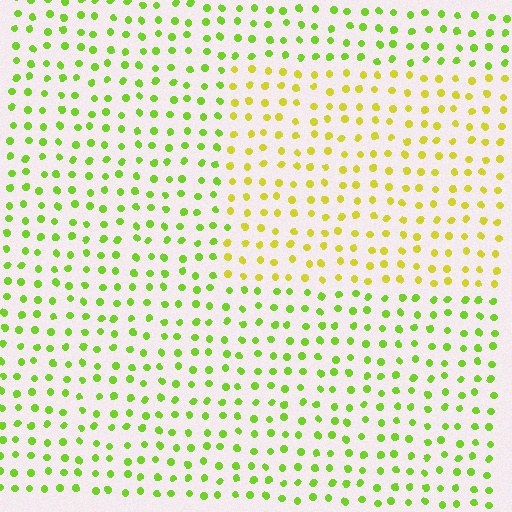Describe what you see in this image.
The image is filled with small lime elements in a uniform arrangement. A rectangle-shaped region is visible where the elements are tinted to a slightly different hue, forming a subtle color boundary.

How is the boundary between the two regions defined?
The boundary is defined purely by a slight shift in hue (about 34 degrees). Spacing, size, and orientation are identical on both sides.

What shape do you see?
I see a rectangle.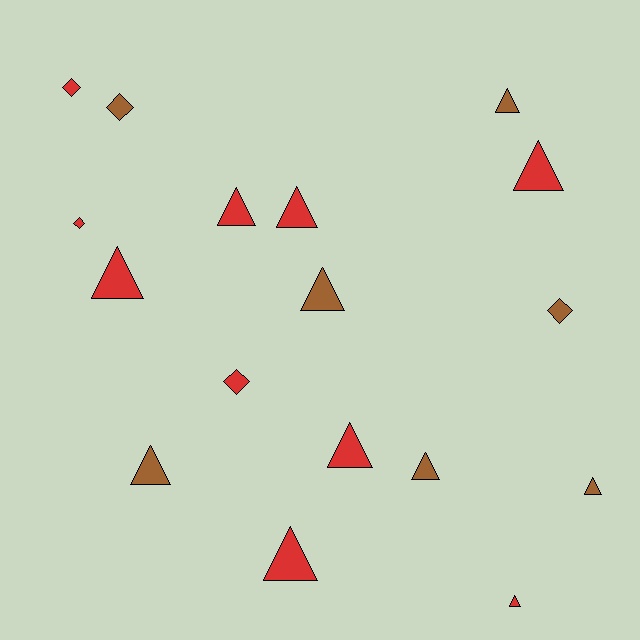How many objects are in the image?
There are 17 objects.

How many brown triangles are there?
There are 5 brown triangles.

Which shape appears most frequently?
Triangle, with 12 objects.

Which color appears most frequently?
Red, with 10 objects.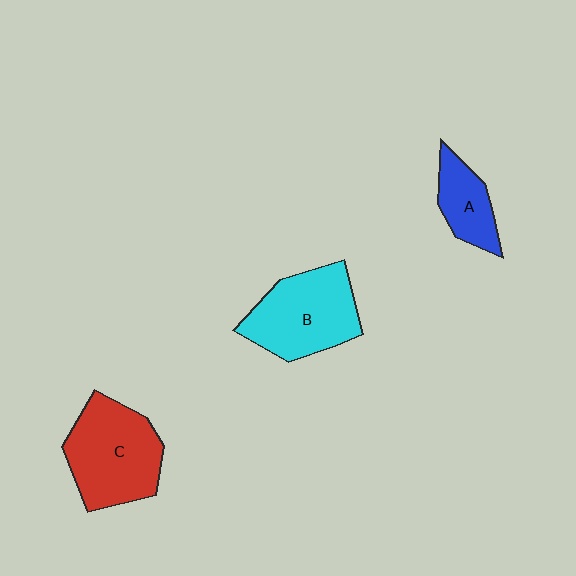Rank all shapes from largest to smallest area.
From largest to smallest: C (red), B (cyan), A (blue).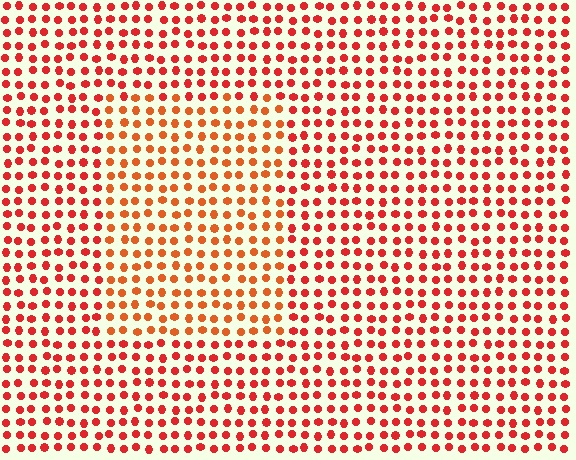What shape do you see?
I see a rectangle.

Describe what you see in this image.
The image is filled with small red elements in a uniform arrangement. A rectangle-shaped region is visible where the elements are tinted to a slightly different hue, forming a subtle color boundary.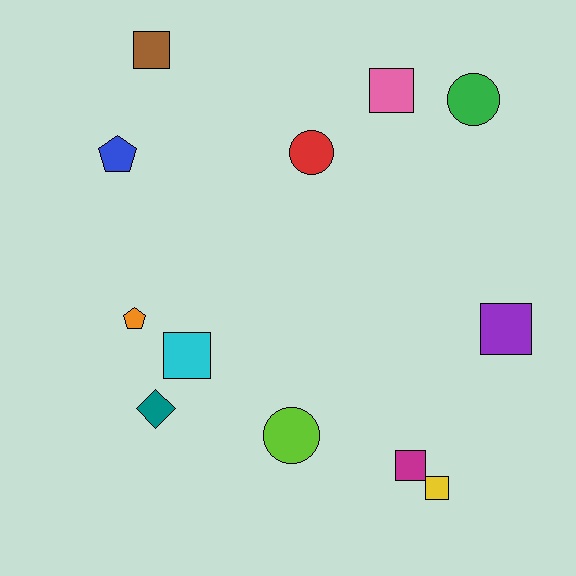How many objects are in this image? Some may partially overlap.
There are 12 objects.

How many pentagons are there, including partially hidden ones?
There are 2 pentagons.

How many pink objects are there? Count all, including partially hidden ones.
There is 1 pink object.